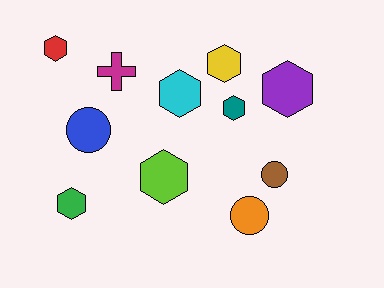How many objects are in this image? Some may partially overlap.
There are 11 objects.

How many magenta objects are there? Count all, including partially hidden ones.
There is 1 magenta object.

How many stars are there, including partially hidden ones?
There are no stars.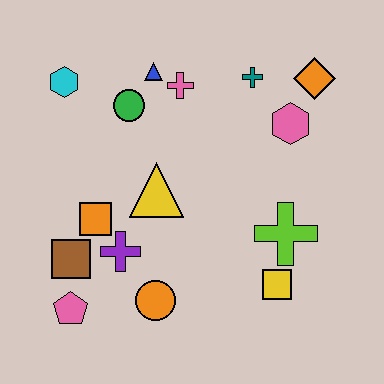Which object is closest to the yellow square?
The lime cross is closest to the yellow square.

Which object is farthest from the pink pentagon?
The orange diamond is farthest from the pink pentagon.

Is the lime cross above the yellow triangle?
No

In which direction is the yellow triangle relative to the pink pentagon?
The yellow triangle is above the pink pentagon.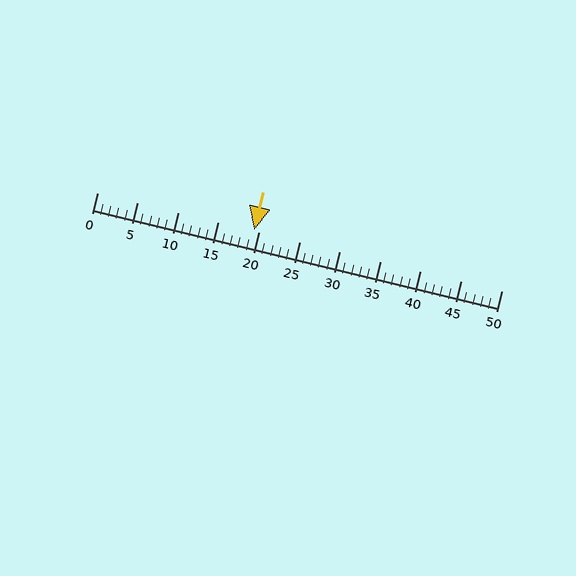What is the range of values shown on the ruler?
The ruler shows values from 0 to 50.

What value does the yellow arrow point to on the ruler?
The yellow arrow points to approximately 19.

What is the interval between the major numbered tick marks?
The major tick marks are spaced 5 units apart.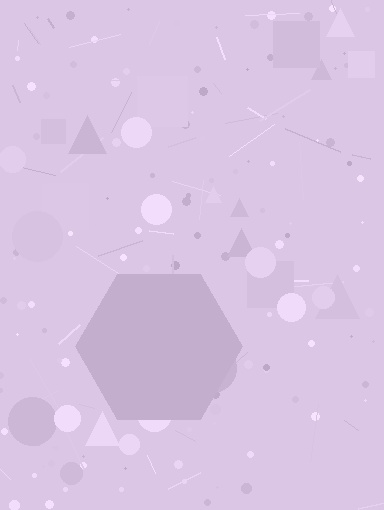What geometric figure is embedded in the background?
A hexagon is embedded in the background.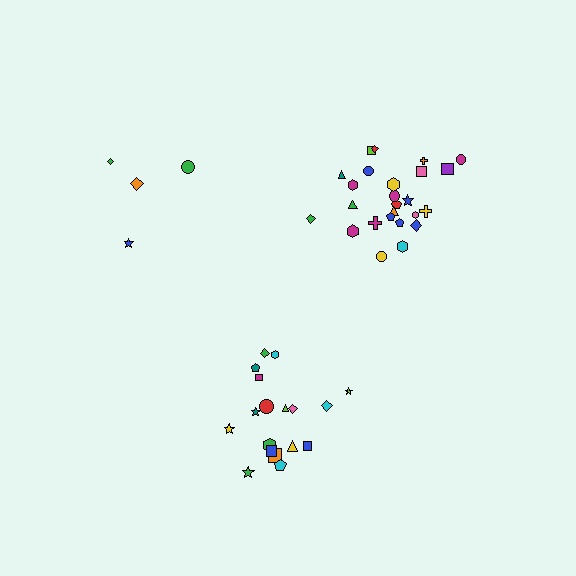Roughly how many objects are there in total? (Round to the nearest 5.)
Roughly 45 objects in total.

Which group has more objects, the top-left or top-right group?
The top-right group.